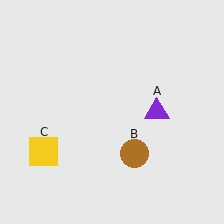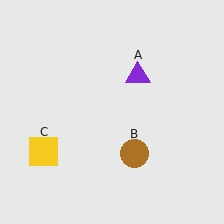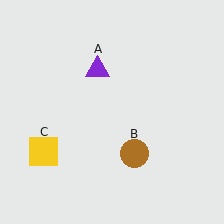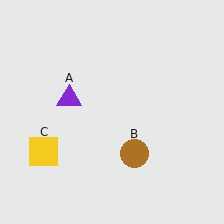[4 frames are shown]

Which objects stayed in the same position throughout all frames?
Brown circle (object B) and yellow square (object C) remained stationary.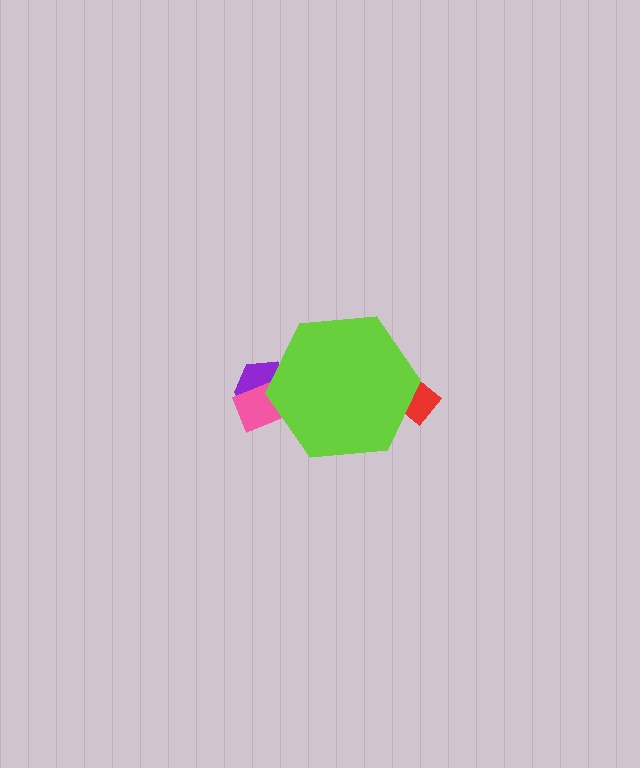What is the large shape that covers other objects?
A lime hexagon.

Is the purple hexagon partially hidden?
Yes, the purple hexagon is partially hidden behind the lime hexagon.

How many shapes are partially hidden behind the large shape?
3 shapes are partially hidden.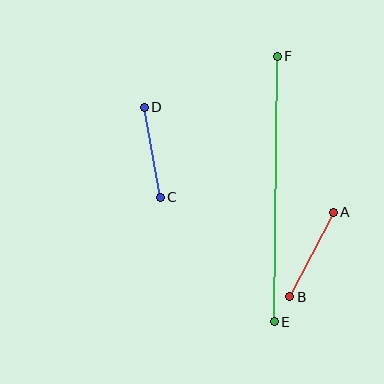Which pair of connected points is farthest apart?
Points E and F are farthest apart.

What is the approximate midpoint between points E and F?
The midpoint is at approximately (276, 189) pixels.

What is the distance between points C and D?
The distance is approximately 91 pixels.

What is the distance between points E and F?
The distance is approximately 266 pixels.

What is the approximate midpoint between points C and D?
The midpoint is at approximately (152, 152) pixels.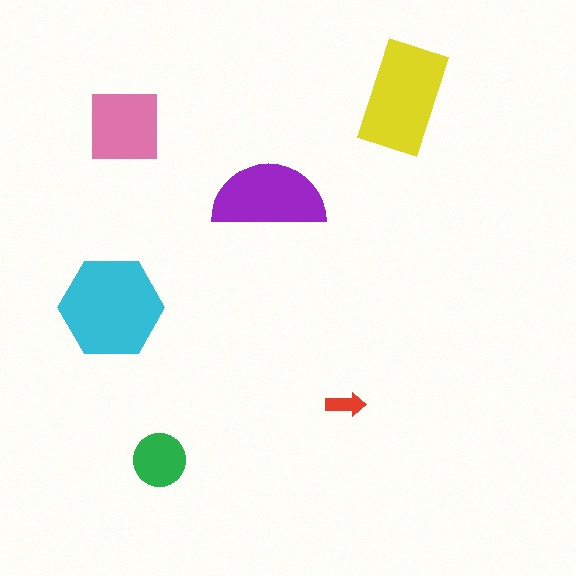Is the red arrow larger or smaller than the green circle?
Smaller.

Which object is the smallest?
The red arrow.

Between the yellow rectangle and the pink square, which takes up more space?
The yellow rectangle.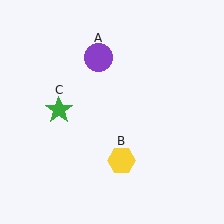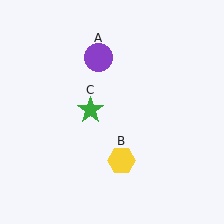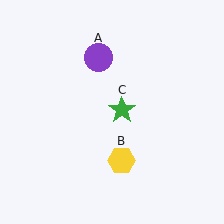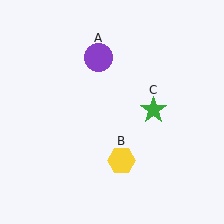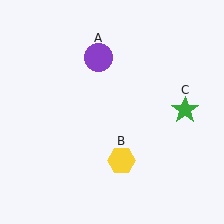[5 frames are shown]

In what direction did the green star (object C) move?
The green star (object C) moved right.